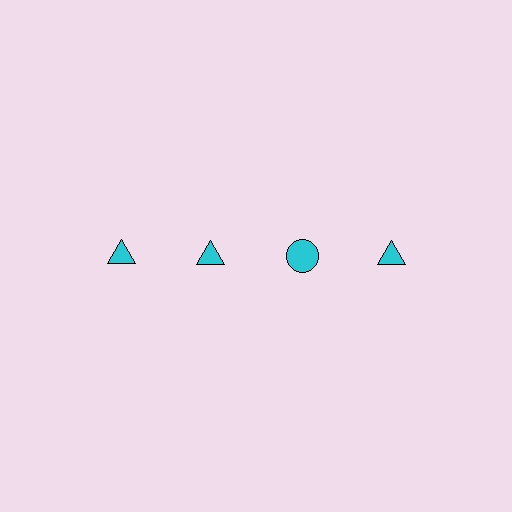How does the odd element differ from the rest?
It has a different shape: circle instead of triangle.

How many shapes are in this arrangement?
There are 4 shapes arranged in a grid pattern.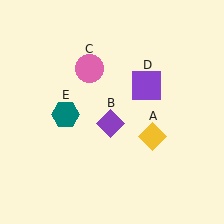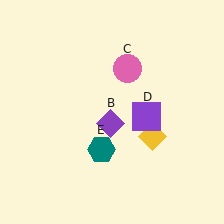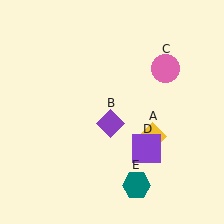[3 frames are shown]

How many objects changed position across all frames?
3 objects changed position: pink circle (object C), purple square (object D), teal hexagon (object E).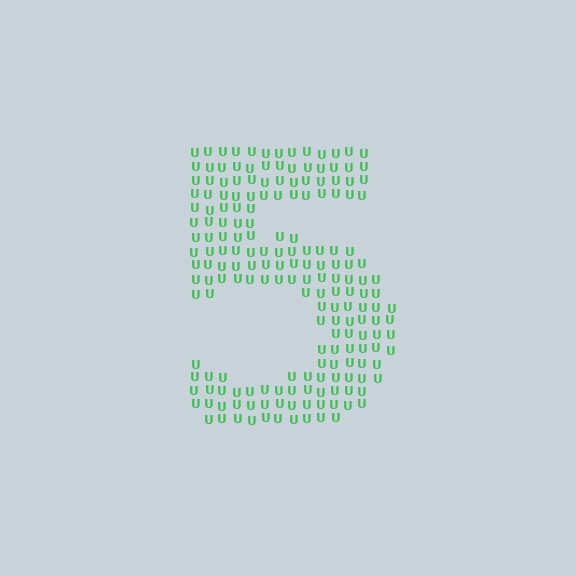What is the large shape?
The large shape is the digit 5.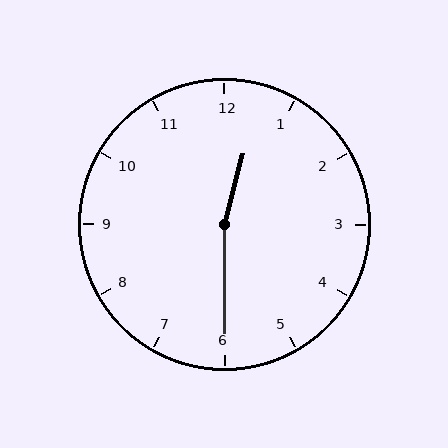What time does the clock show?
12:30.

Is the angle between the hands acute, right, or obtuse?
It is obtuse.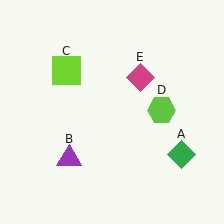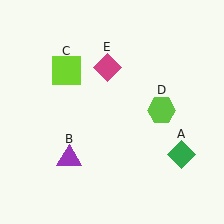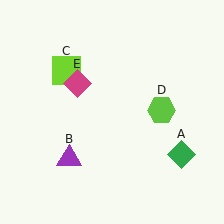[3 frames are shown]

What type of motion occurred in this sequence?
The magenta diamond (object E) rotated counterclockwise around the center of the scene.